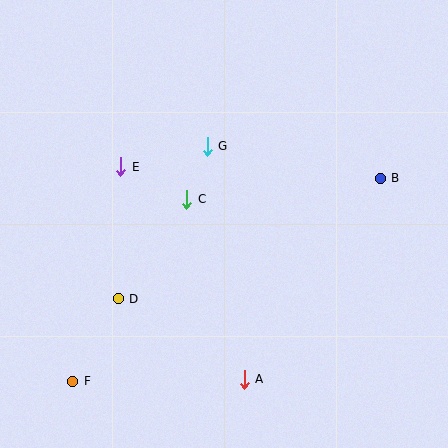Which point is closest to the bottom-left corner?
Point F is closest to the bottom-left corner.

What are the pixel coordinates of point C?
Point C is at (187, 199).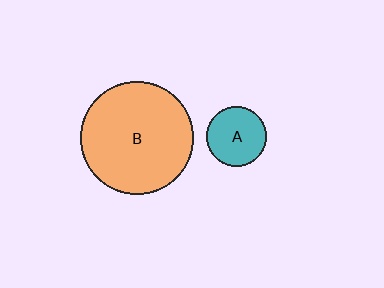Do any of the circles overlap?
No, none of the circles overlap.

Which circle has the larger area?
Circle B (orange).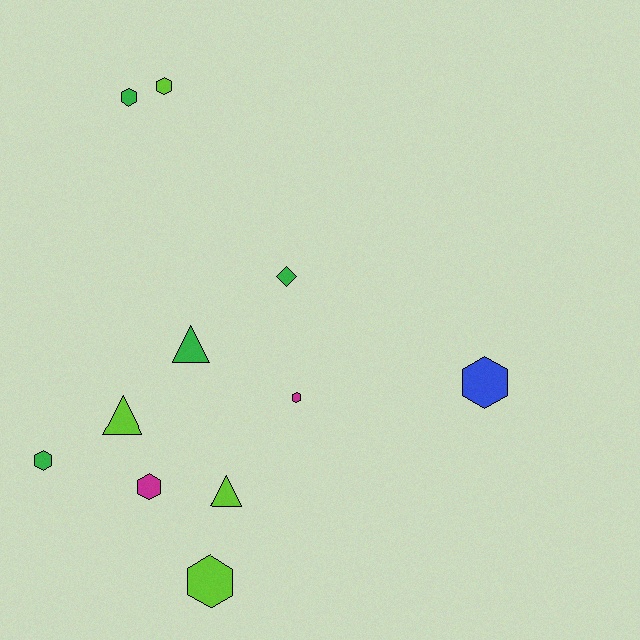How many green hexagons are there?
There are 2 green hexagons.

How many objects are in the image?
There are 11 objects.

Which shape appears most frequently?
Hexagon, with 7 objects.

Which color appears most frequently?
Green, with 4 objects.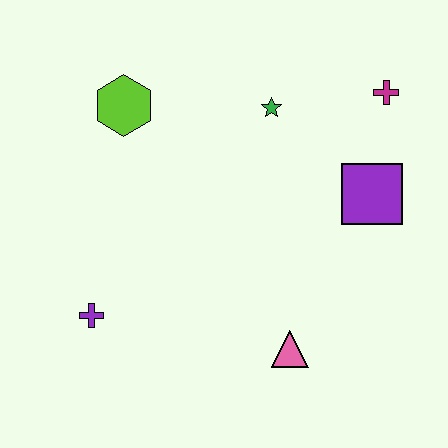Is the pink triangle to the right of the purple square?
No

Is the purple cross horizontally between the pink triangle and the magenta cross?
No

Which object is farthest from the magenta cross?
The purple cross is farthest from the magenta cross.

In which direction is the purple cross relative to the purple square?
The purple cross is to the left of the purple square.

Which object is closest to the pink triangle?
The purple square is closest to the pink triangle.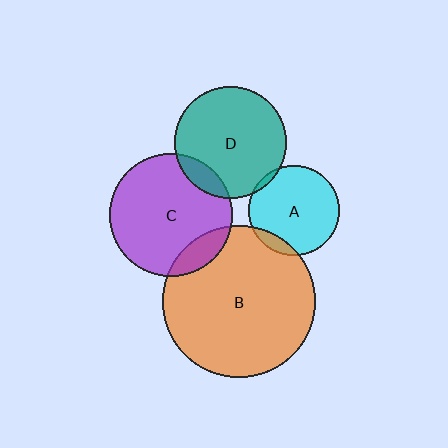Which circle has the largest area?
Circle B (orange).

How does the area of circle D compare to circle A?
Approximately 1.5 times.